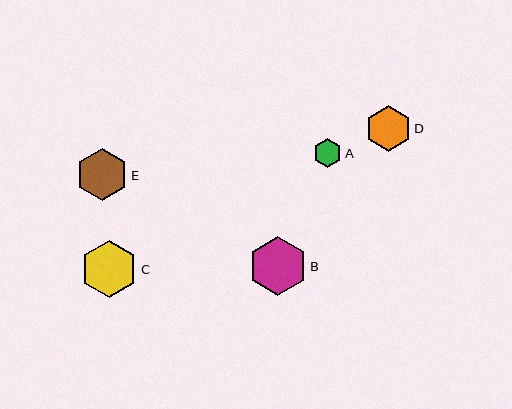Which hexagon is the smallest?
Hexagon A is the smallest with a size of approximately 29 pixels.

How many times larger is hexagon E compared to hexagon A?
Hexagon E is approximately 1.8 times the size of hexagon A.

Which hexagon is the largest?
Hexagon B is the largest with a size of approximately 59 pixels.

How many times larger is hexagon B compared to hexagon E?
Hexagon B is approximately 1.1 times the size of hexagon E.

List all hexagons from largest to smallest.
From largest to smallest: B, C, E, D, A.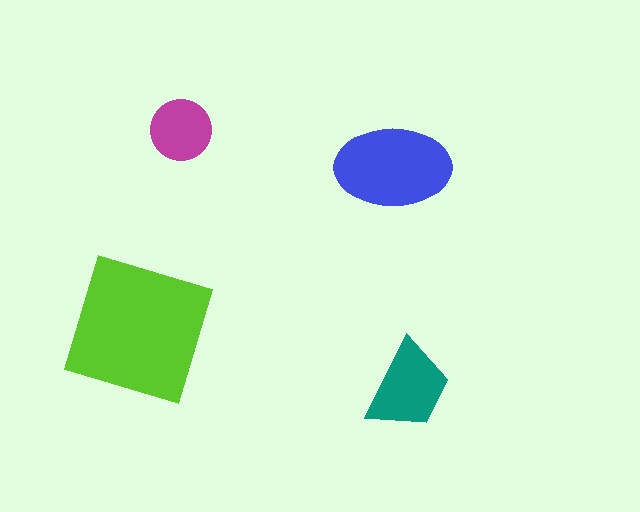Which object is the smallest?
The magenta circle.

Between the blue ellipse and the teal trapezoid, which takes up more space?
The blue ellipse.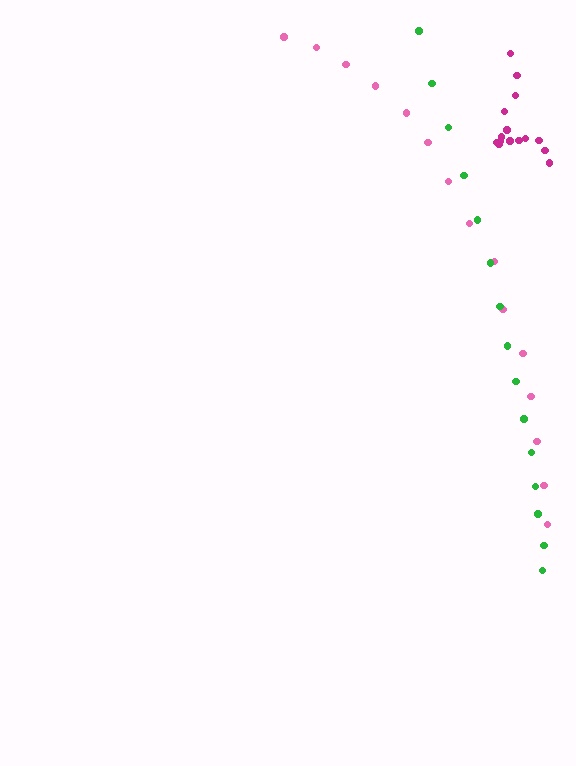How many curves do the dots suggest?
There are 3 distinct paths.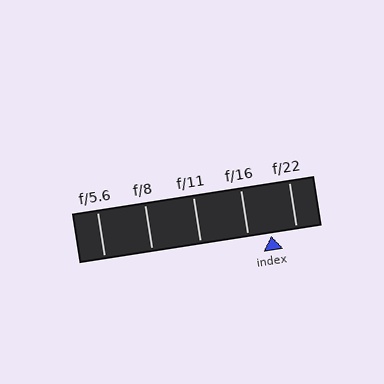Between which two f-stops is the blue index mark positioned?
The index mark is between f/16 and f/22.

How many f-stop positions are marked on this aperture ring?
There are 5 f-stop positions marked.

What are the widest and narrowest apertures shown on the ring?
The widest aperture shown is f/5.6 and the narrowest is f/22.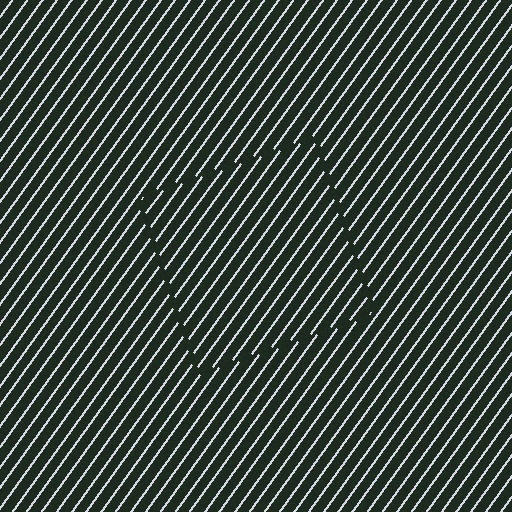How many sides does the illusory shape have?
4 sides — the line-ends trace a square.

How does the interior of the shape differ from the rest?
The interior of the shape contains the same grating, shifted by half a period — the contour is defined by the phase discontinuity where line-ends from the inner and outer gratings abut.